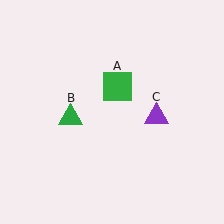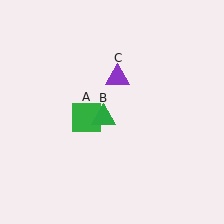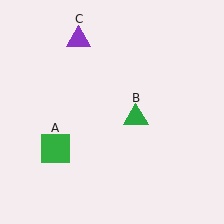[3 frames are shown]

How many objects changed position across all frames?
3 objects changed position: green square (object A), green triangle (object B), purple triangle (object C).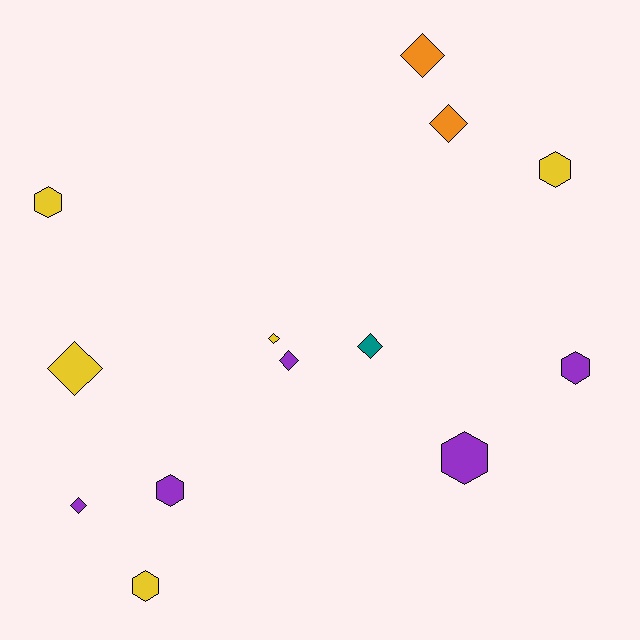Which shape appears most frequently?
Diamond, with 7 objects.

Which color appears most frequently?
Purple, with 5 objects.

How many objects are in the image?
There are 13 objects.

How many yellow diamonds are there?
There are 2 yellow diamonds.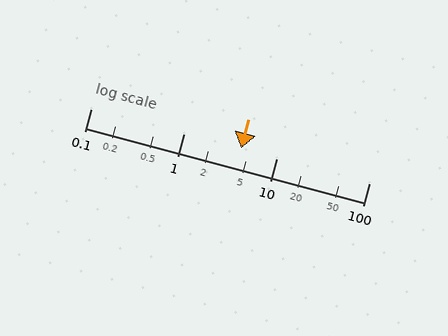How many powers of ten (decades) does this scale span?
The scale spans 3 decades, from 0.1 to 100.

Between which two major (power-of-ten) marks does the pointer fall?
The pointer is between 1 and 10.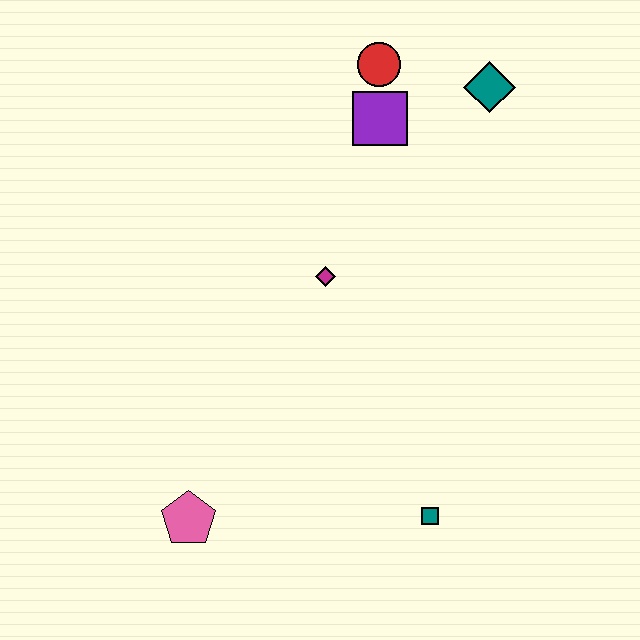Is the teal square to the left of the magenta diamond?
No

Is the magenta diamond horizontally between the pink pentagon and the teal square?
Yes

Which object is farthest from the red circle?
The pink pentagon is farthest from the red circle.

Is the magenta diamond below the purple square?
Yes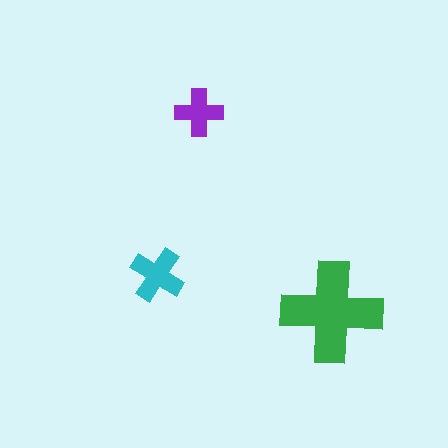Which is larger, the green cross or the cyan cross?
The green one.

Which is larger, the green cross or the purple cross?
The green one.